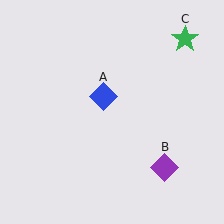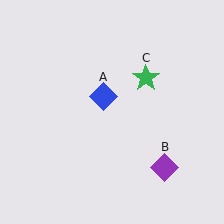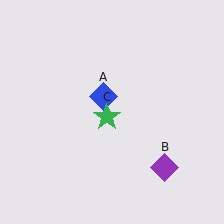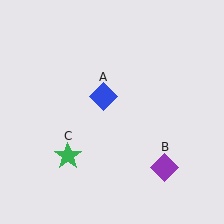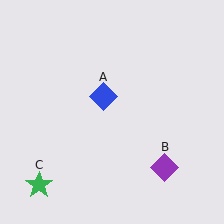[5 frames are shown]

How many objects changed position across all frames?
1 object changed position: green star (object C).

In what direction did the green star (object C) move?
The green star (object C) moved down and to the left.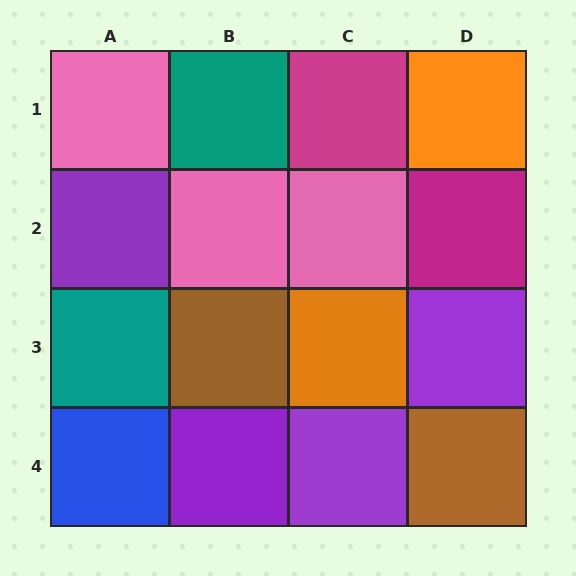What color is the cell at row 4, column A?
Blue.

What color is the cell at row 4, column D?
Brown.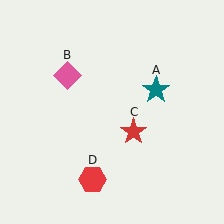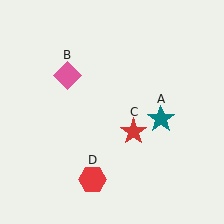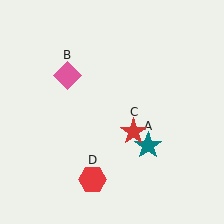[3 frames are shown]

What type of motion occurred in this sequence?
The teal star (object A) rotated clockwise around the center of the scene.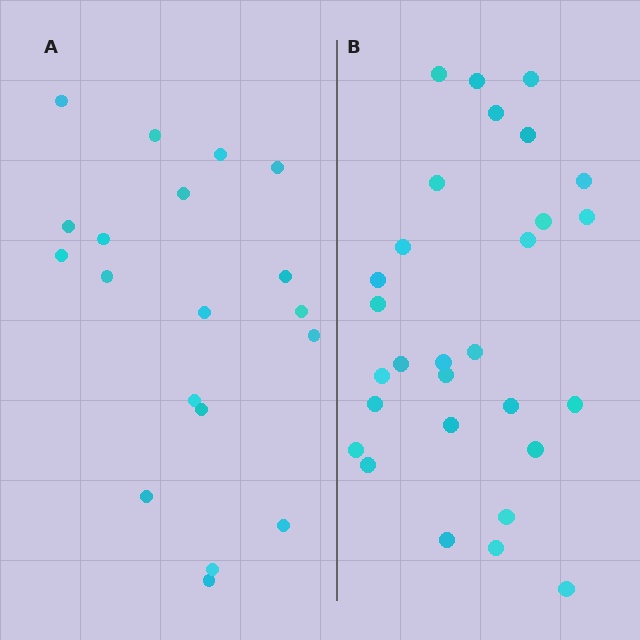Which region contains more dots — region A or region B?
Region B (the right region) has more dots.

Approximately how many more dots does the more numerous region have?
Region B has roughly 10 or so more dots than region A.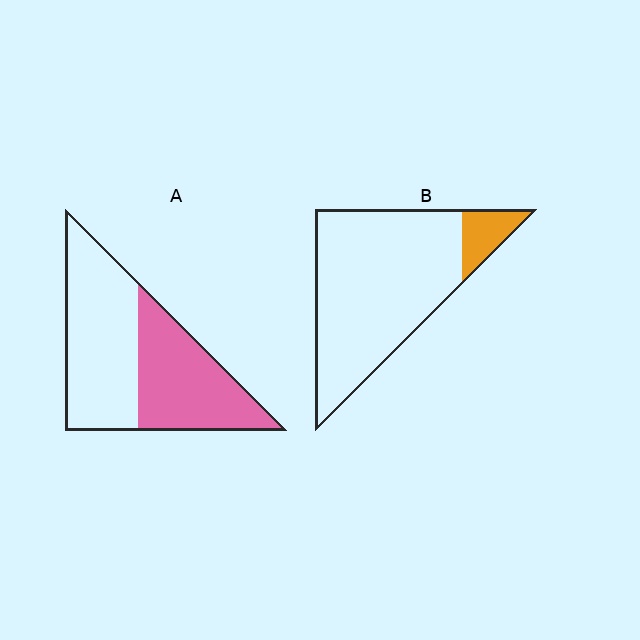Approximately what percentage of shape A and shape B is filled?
A is approximately 45% and B is approximately 10%.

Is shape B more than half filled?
No.